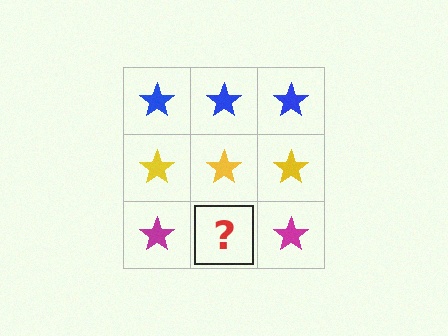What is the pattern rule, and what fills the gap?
The rule is that each row has a consistent color. The gap should be filled with a magenta star.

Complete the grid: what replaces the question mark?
The question mark should be replaced with a magenta star.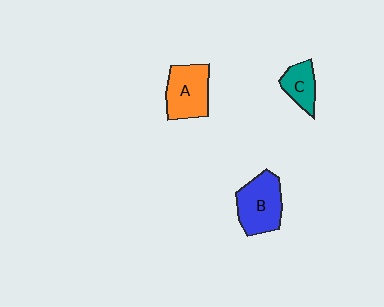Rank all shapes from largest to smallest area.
From largest to smallest: B (blue), A (orange), C (teal).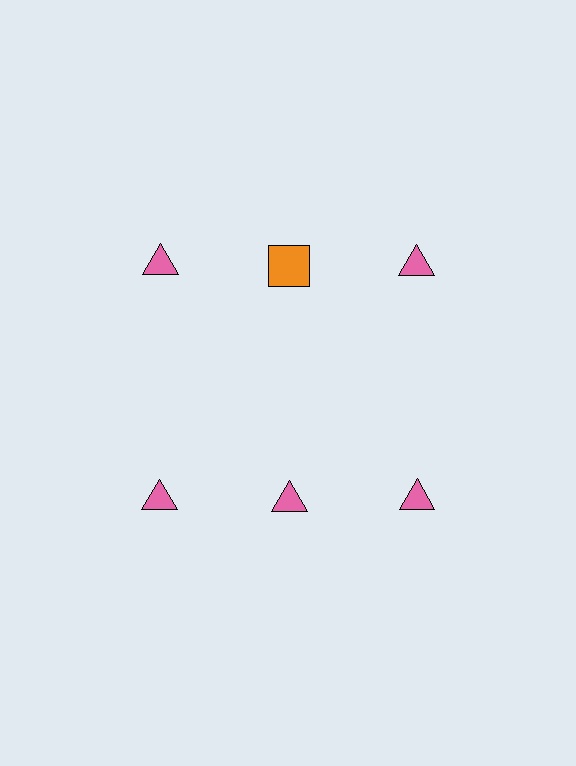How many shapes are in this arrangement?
There are 6 shapes arranged in a grid pattern.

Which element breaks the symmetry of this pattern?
The orange square in the top row, second from left column breaks the symmetry. All other shapes are pink triangles.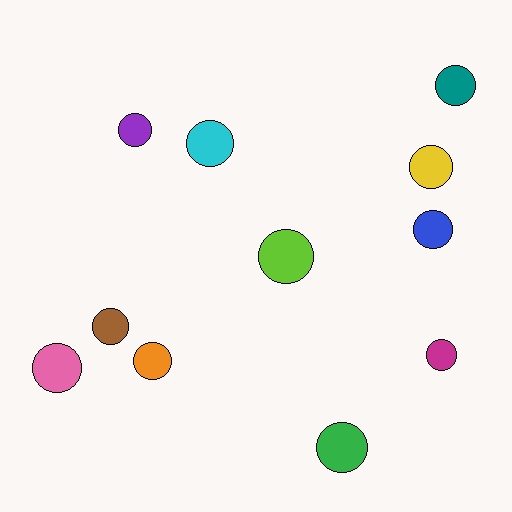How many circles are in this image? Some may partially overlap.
There are 11 circles.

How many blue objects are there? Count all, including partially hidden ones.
There is 1 blue object.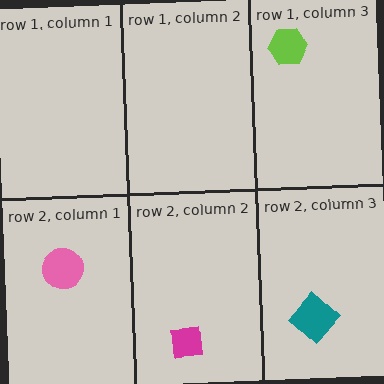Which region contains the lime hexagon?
The row 1, column 3 region.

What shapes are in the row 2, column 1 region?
The pink circle.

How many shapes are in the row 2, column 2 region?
1.